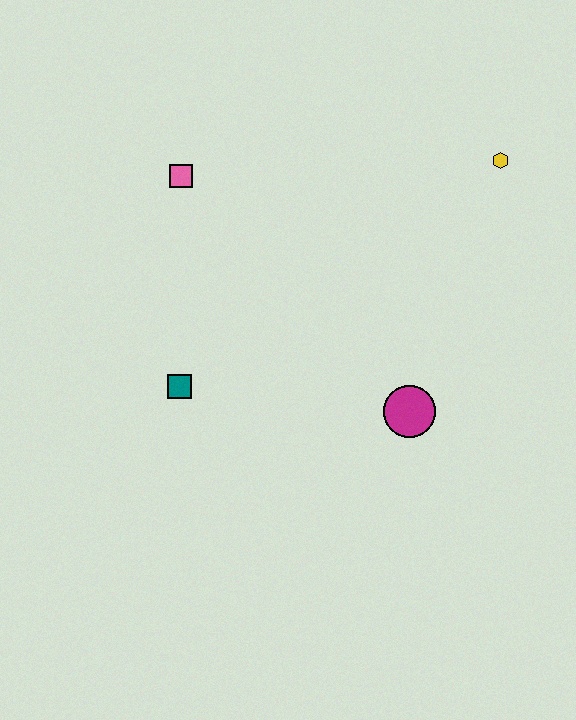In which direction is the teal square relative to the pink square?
The teal square is below the pink square.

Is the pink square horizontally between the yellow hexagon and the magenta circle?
No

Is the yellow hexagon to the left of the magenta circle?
No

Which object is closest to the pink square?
The teal square is closest to the pink square.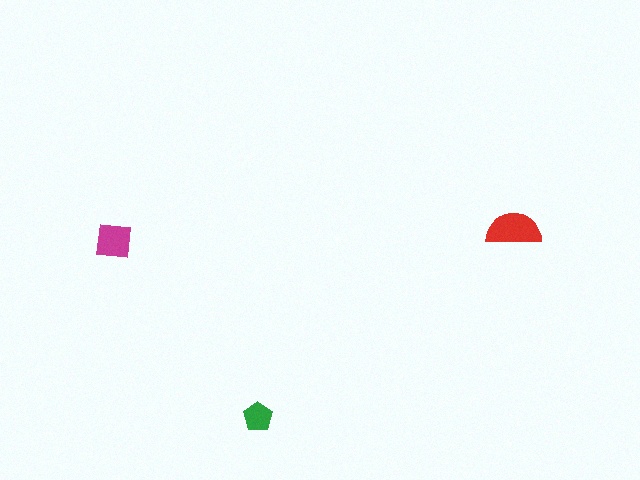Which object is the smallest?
The green pentagon.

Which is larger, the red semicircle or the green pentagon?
The red semicircle.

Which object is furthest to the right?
The red semicircle is rightmost.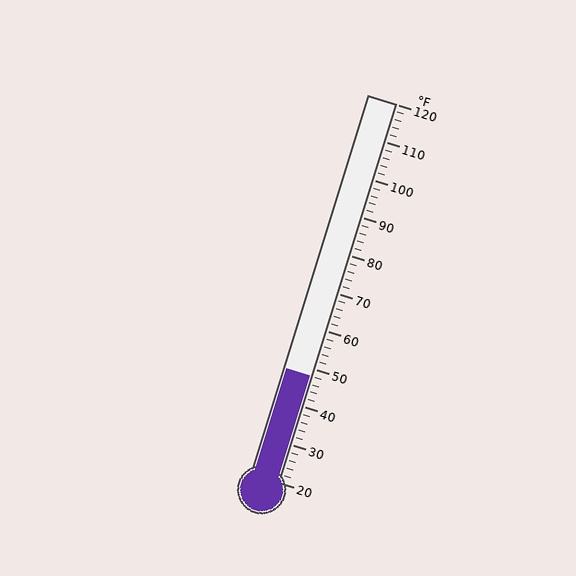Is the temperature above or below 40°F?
The temperature is above 40°F.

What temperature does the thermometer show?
The thermometer shows approximately 48°F.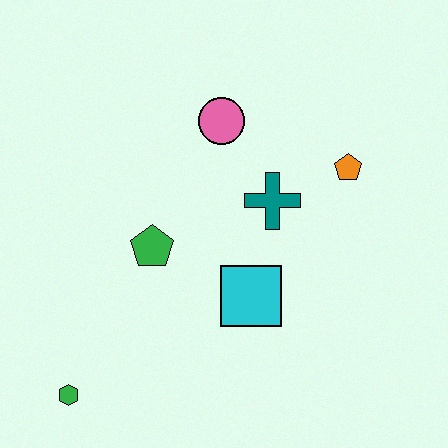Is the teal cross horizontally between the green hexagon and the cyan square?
No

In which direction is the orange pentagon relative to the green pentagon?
The orange pentagon is to the right of the green pentagon.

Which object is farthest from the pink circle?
The green hexagon is farthest from the pink circle.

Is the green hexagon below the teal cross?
Yes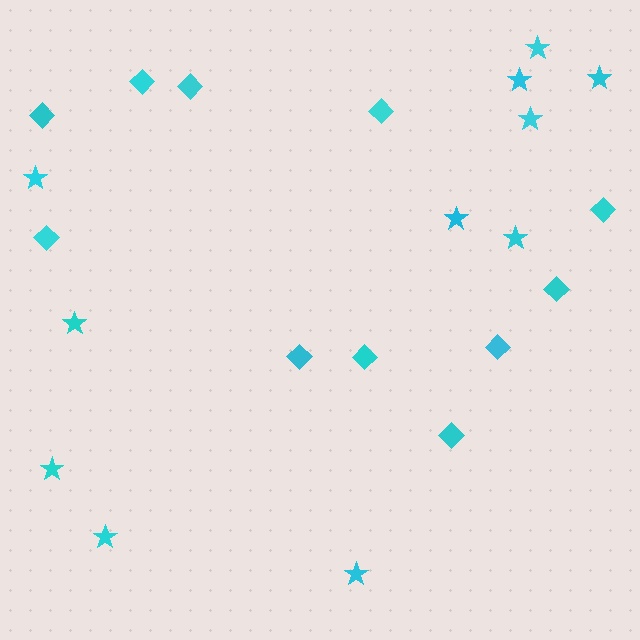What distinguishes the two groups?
There are 2 groups: one group of stars (11) and one group of diamonds (11).